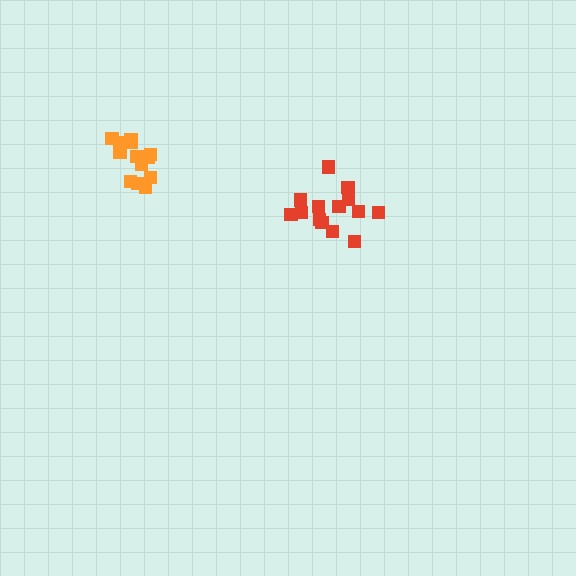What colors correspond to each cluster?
The clusters are colored: red, orange.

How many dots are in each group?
Group 1: 14 dots, Group 2: 13 dots (27 total).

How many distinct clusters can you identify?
There are 2 distinct clusters.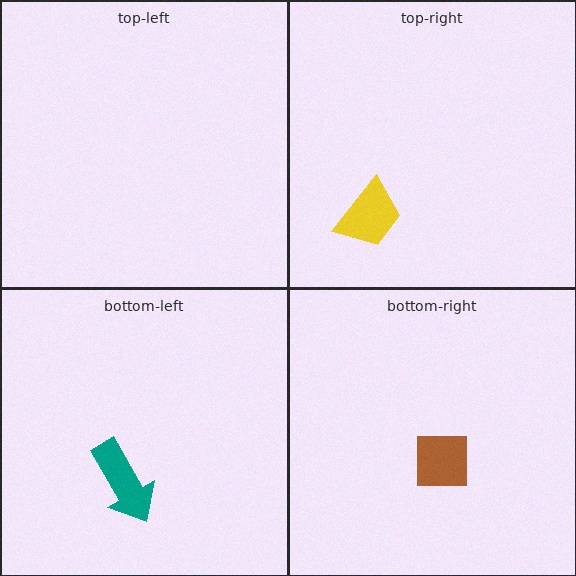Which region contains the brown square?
The bottom-right region.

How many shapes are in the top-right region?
1.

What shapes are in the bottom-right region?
The brown square.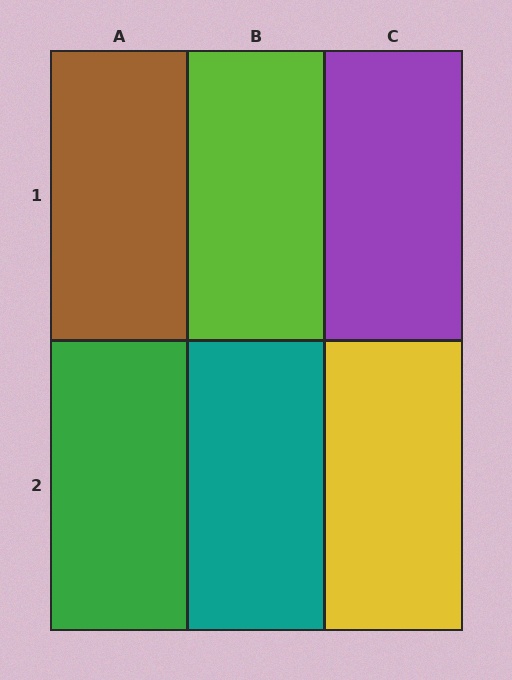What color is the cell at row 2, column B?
Teal.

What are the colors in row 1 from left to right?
Brown, lime, purple.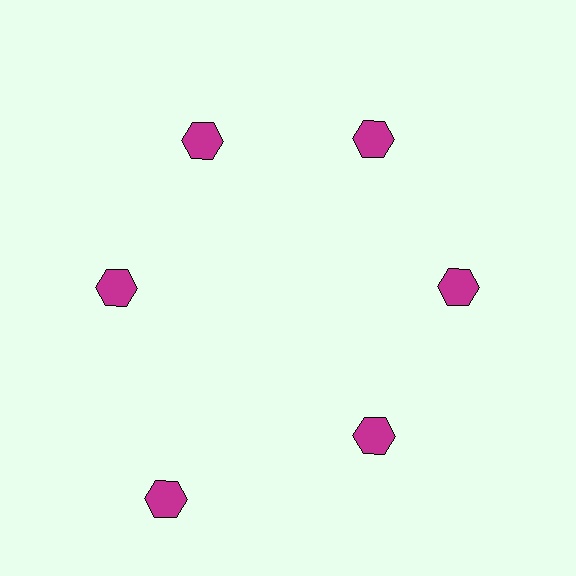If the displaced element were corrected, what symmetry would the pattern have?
It would have 6-fold rotational symmetry — the pattern would map onto itself every 60 degrees.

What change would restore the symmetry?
The symmetry would be restored by moving it inward, back onto the ring so that all 6 hexagons sit at equal angles and equal distance from the center.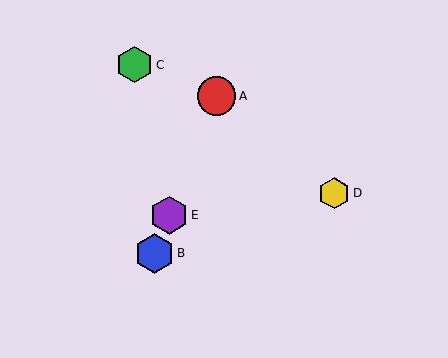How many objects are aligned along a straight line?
3 objects (A, B, E) are aligned along a straight line.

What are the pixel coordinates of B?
Object B is at (154, 253).